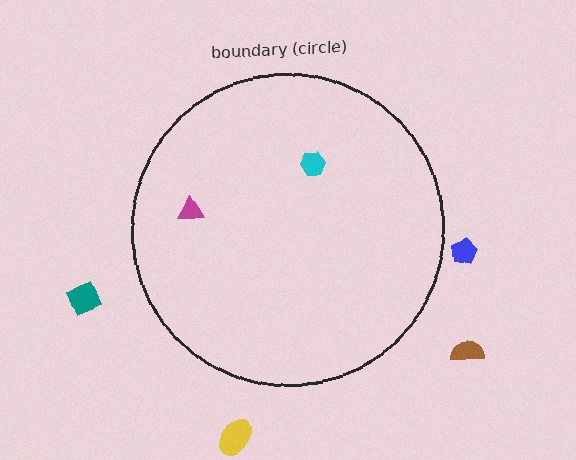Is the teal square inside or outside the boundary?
Outside.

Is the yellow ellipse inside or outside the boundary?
Outside.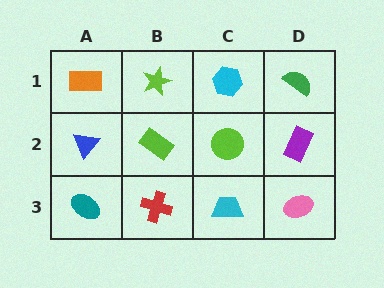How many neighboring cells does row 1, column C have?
3.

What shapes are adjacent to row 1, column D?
A purple rectangle (row 2, column D), a cyan hexagon (row 1, column C).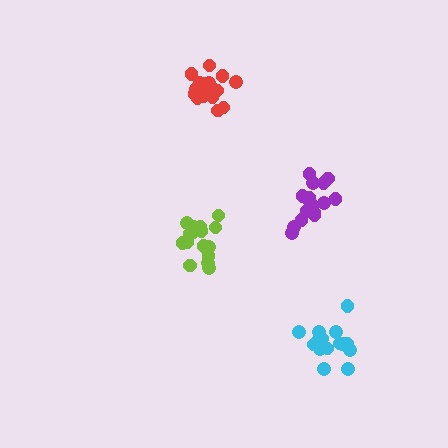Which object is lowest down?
The cyan cluster is bottommost.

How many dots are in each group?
Group 1: 16 dots, Group 2: 17 dots, Group 3: 17 dots, Group 4: 17 dots (67 total).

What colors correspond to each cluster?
The clusters are colored: cyan, purple, lime, red.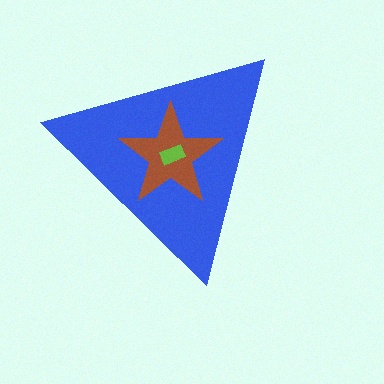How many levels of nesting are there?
3.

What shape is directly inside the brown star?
The lime rectangle.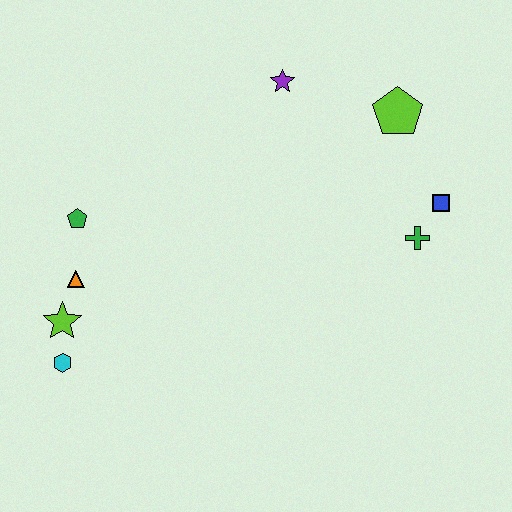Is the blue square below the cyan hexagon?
No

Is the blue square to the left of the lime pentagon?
No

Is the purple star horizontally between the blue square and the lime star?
Yes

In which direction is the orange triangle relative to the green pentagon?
The orange triangle is below the green pentagon.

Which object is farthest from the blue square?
The cyan hexagon is farthest from the blue square.